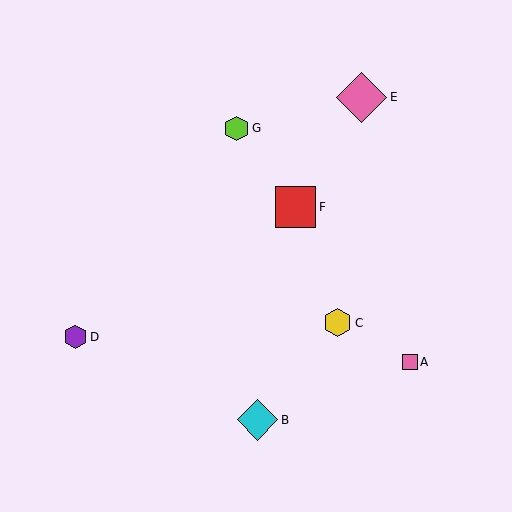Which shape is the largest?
The pink diamond (labeled E) is the largest.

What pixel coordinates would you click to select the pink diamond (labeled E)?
Click at (362, 97) to select the pink diamond E.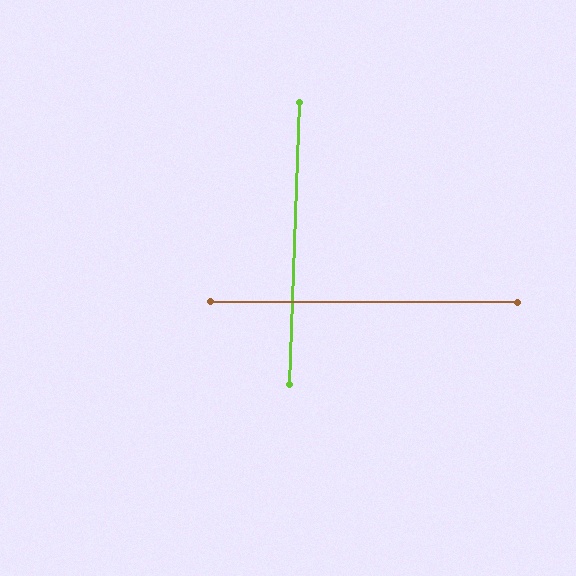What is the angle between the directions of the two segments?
Approximately 88 degrees.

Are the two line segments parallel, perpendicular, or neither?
Perpendicular — they meet at approximately 88°.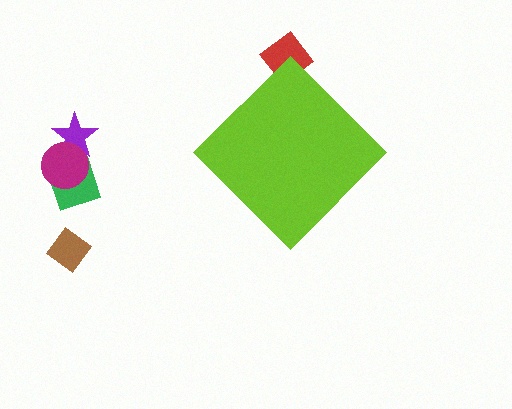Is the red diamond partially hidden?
Yes, the red diamond is partially hidden behind the lime diamond.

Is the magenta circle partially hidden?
No, the magenta circle is fully visible.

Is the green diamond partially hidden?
No, the green diamond is fully visible.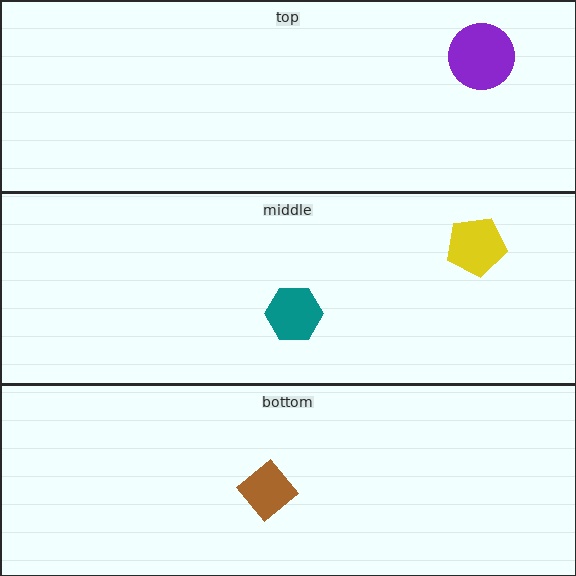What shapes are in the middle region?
The teal hexagon, the yellow pentagon.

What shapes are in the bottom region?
The brown diamond.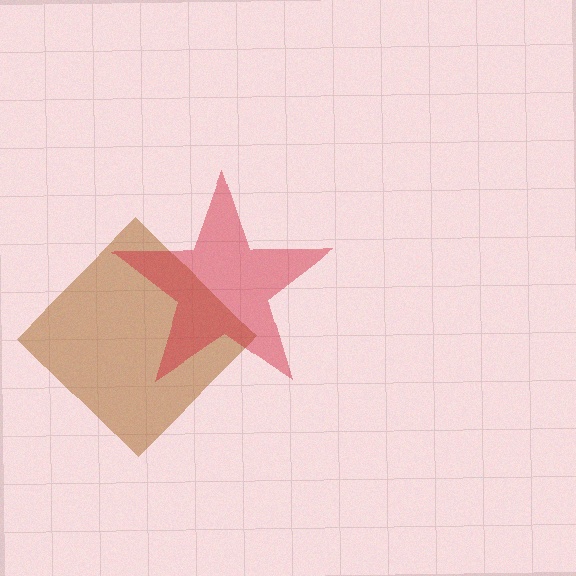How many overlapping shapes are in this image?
There are 2 overlapping shapes in the image.